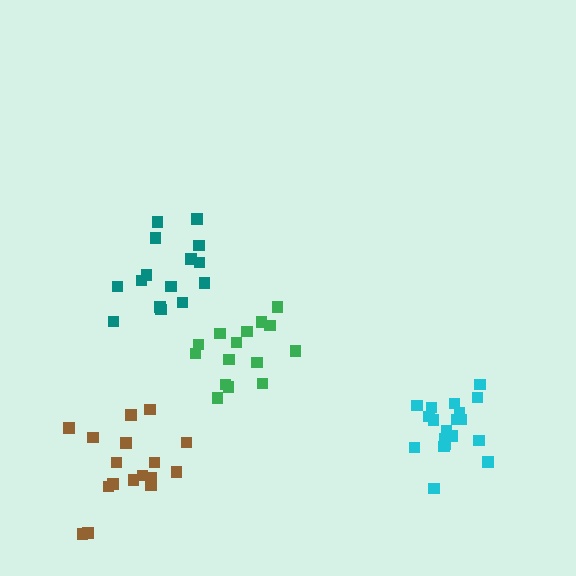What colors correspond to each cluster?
The clusters are colored: green, teal, cyan, brown.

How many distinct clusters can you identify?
There are 4 distinct clusters.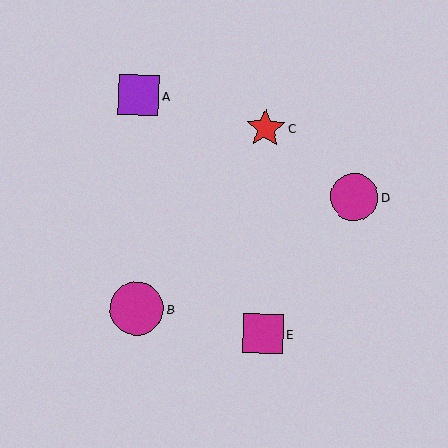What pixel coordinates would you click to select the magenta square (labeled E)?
Click at (263, 334) to select the magenta square E.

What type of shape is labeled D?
Shape D is a magenta circle.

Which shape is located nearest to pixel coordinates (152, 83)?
The purple square (labeled A) at (139, 95) is nearest to that location.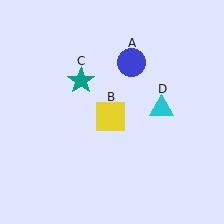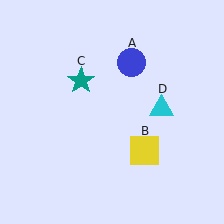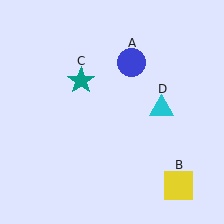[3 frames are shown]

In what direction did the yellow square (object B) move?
The yellow square (object B) moved down and to the right.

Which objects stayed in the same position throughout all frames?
Blue circle (object A) and teal star (object C) and cyan triangle (object D) remained stationary.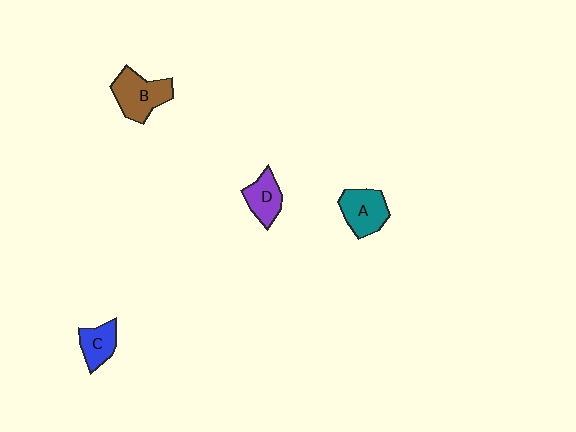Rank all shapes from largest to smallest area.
From largest to smallest: B (brown), A (teal), D (purple), C (blue).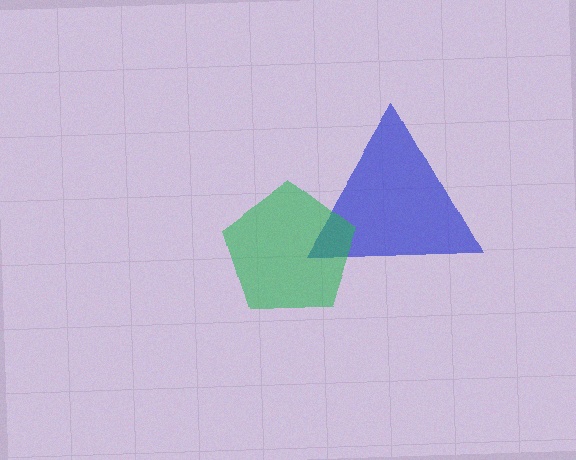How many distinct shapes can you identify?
There are 2 distinct shapes: a blue triangle, a green pentagon.